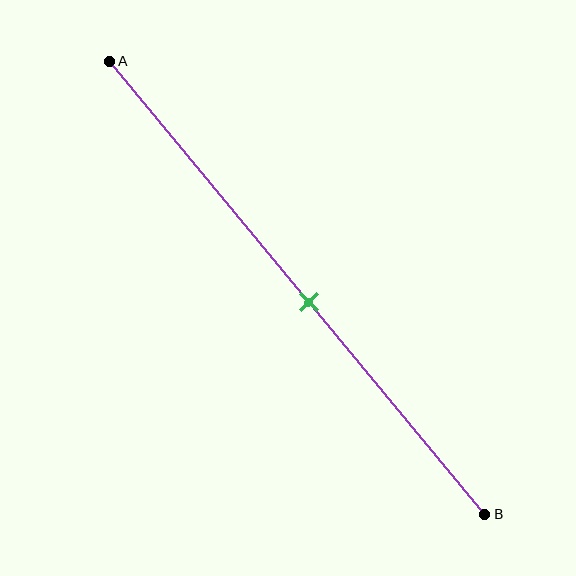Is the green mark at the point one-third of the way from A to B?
No, the mark is at about 55% from A, not at the 33% one-third point.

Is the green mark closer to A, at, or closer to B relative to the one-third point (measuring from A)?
The green mark is closer to point B than the one-third point of segment AB.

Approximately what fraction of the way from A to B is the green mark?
The green mark is approximately 55% of the way from A to B.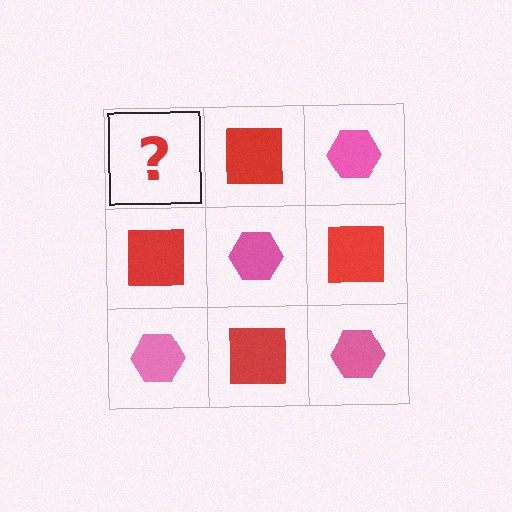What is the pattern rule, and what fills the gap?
The rule is that it alternates pink hexagon and red square in a checkerboard pattern. The gap should be filled with a pink hexagon.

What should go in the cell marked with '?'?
The missing cell should contain a pink hexagon.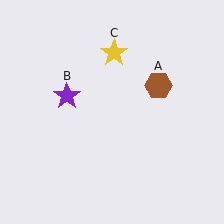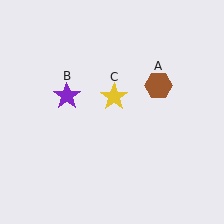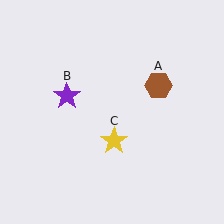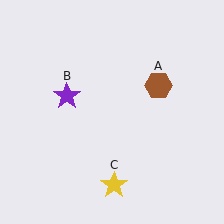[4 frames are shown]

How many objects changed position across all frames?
1 object changed position: yellow star (object C).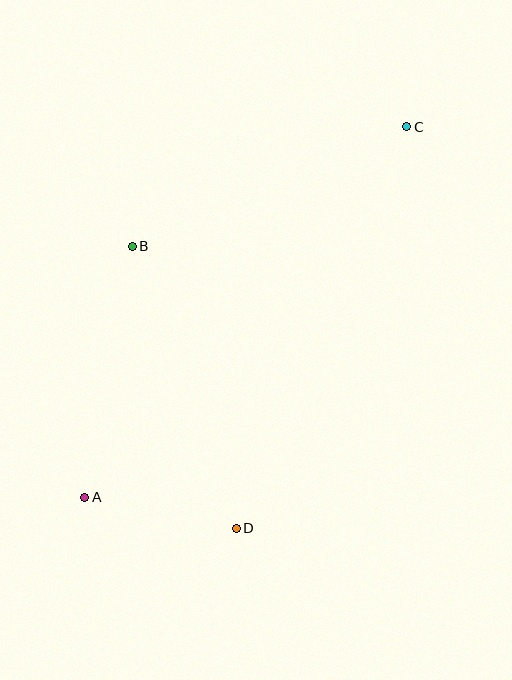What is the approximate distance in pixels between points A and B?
The distance between A and B is approximately 255 pixels.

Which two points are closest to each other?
Points A and D are closest to each other.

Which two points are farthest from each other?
Points A and C are farthest from each other.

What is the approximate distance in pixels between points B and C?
The distance between B and C is approximately 299 pixels.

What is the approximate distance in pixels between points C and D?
The distance between C and D is approximately 436 pixels.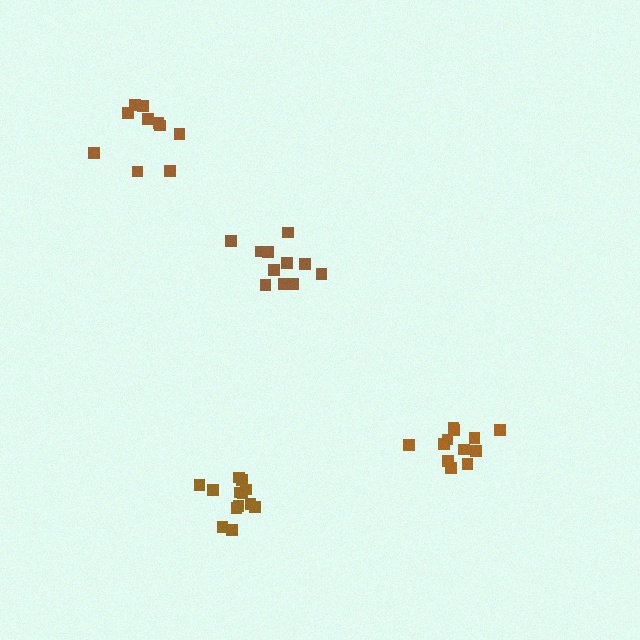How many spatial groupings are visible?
There are 4 spatial groupings.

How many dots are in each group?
Group 1: 11 dots, Group 2: 12 dots, Group 3: 13 dots, Group 4: 10 dots (46 total).